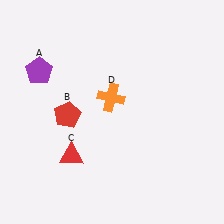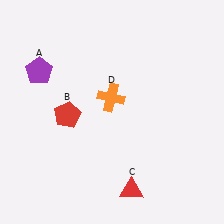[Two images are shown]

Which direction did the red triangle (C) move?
The red triangle (C) moved right.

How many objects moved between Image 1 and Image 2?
1 object moved between the two images.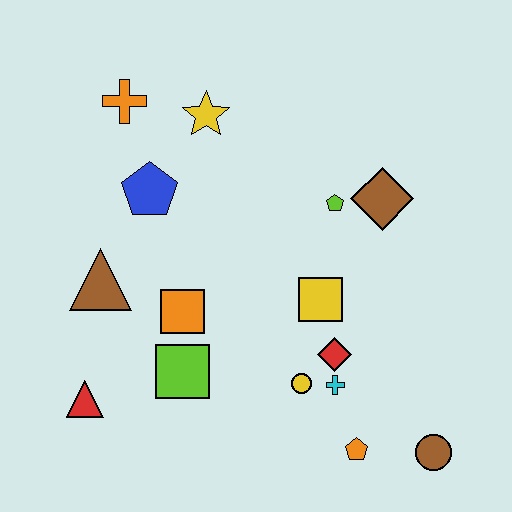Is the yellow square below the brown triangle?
Yes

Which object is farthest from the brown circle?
The orange cross is farthest from the brown circle.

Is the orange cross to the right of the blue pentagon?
No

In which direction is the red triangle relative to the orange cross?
The red triangle is below the orange cross.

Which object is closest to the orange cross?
The yellow star is closest to the orange cross.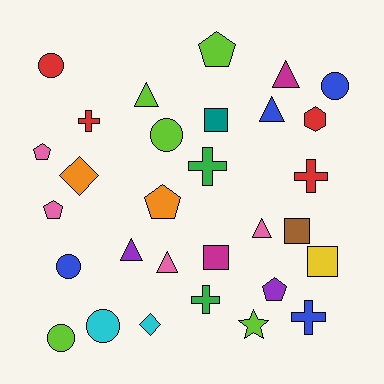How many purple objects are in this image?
There are 2 purple objects.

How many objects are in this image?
There are 30 objects.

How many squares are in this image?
There are 4 squares.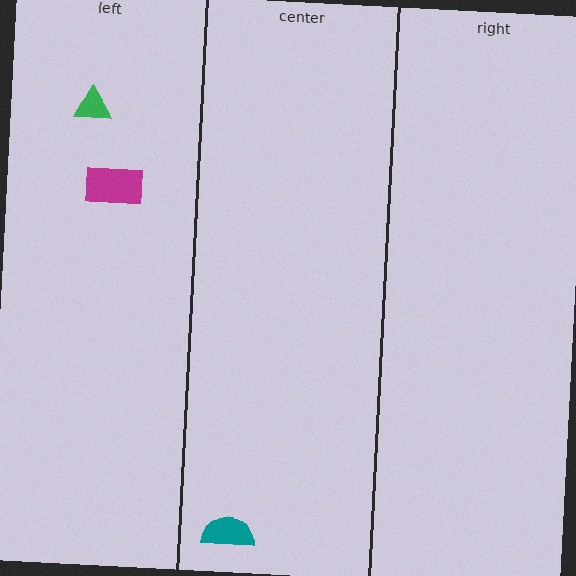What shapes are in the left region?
The magenta rectangle, the green triangle.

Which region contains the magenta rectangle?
The left region.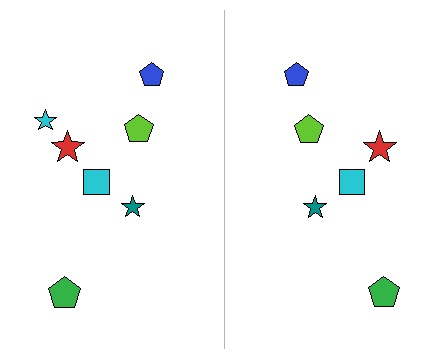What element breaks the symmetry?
A cyan star is missing from the right side.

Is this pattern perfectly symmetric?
No, the pattern is not perfectly symmetric. A cyan star is missing from the right side.